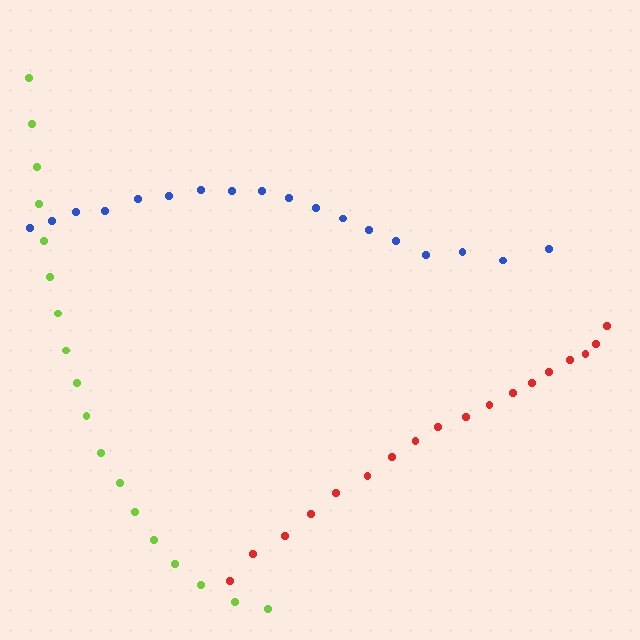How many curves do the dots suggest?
There are 3 distinct paths.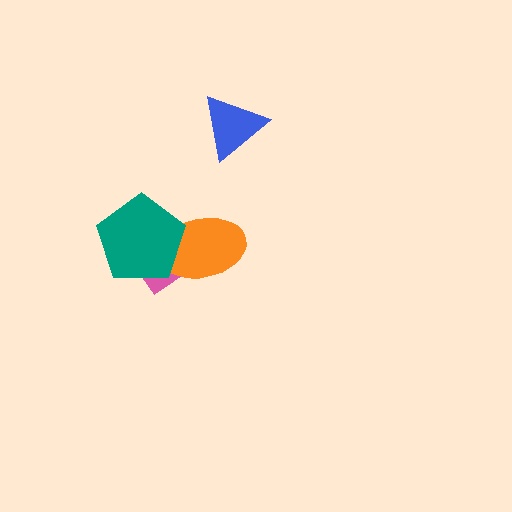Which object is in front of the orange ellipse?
The teal pentagon is in front of the orange ellipse.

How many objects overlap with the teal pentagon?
2 objects overlap with the teal pentagon.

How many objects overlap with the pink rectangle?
2 objects overlap with the pink rectangle.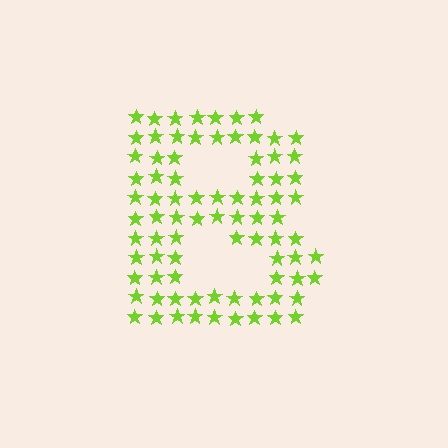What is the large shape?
The large shape is the letter B.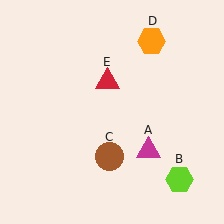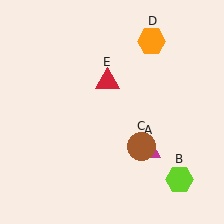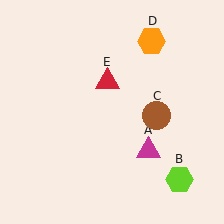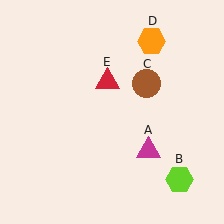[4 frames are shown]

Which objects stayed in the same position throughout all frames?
Magenta triangle (object A) and lime hexagon (object B) and orange hexagon (object D) and red triangle (object E) remained stationary.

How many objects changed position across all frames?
1 object changed position: brown circle (object C).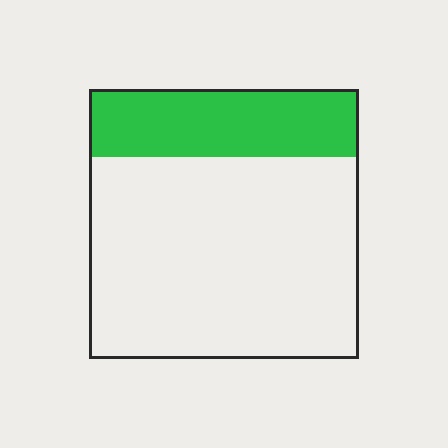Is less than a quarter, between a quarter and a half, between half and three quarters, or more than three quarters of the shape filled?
Between a quarter and a half.